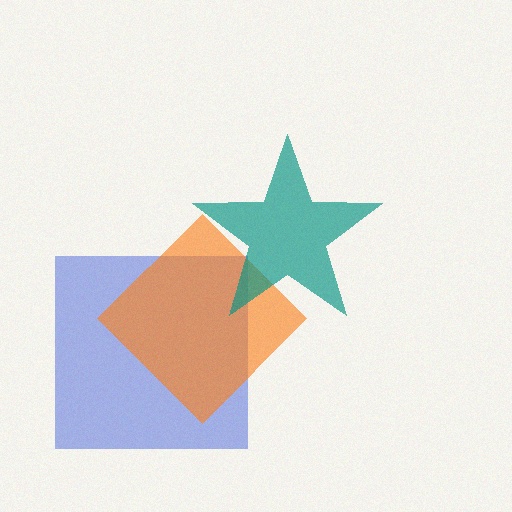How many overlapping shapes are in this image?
There are 3 overlapping shapes in the image.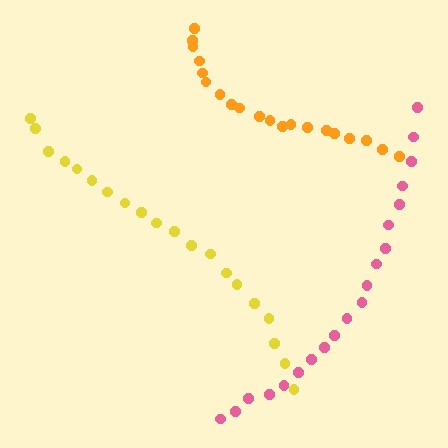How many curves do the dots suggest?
There are 3 distinct paths.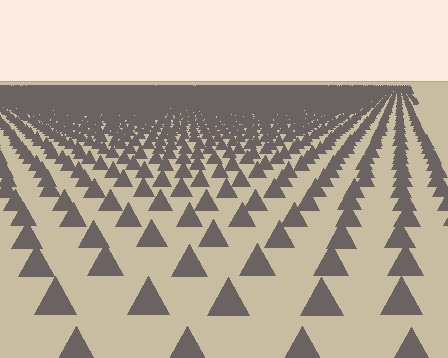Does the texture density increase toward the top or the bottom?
Density increases toward the top.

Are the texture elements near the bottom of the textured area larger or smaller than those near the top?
Larger. Near the bottom, elements are closer to the viewer and appear at a bigger on-screen size.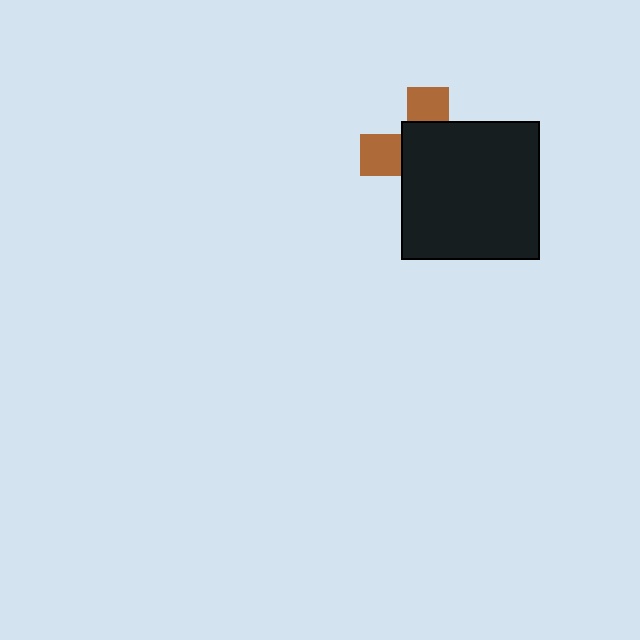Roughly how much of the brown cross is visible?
A small part of it is visible (roughly 33%).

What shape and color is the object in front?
The object in front is a black square.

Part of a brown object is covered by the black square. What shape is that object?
It is a cross.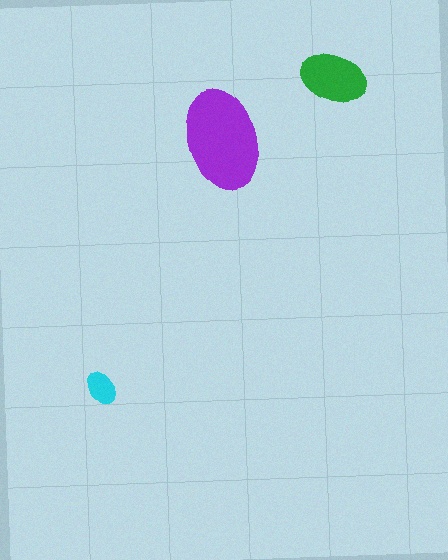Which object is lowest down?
The cyan ellipse is bottommost.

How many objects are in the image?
There are 3 objects in the image.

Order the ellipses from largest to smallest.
the purple one, the green one, the cyan one.